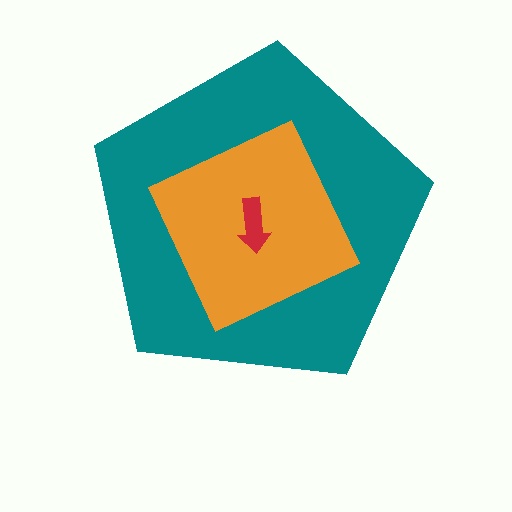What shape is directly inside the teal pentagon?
The orange diamond.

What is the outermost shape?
The teal pentagon.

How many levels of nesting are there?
3.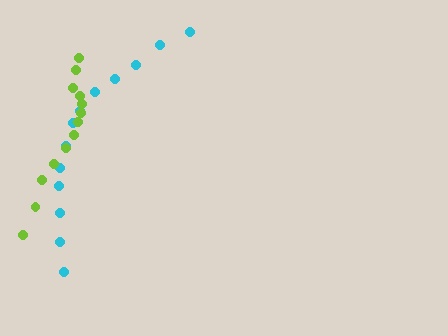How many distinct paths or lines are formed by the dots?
There are 2 distinct paths.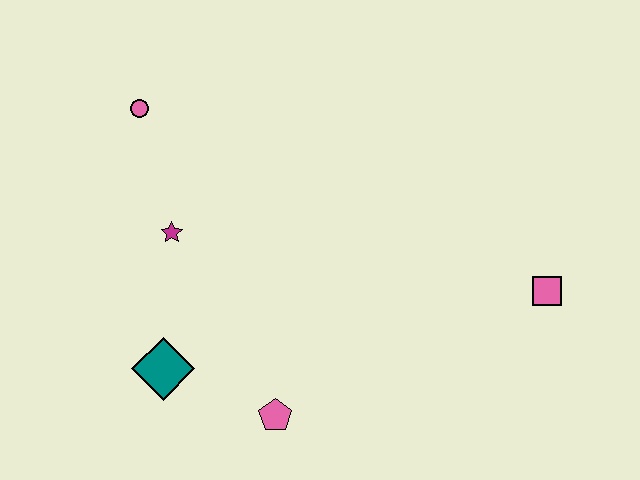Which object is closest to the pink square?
The pink pentagon is closest to the pink square.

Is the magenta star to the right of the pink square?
No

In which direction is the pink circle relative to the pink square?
The pink circle is to the left of the pink square.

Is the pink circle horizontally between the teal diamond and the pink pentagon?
No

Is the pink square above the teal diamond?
Yes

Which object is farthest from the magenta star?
The pink square is farthest from the magenta star.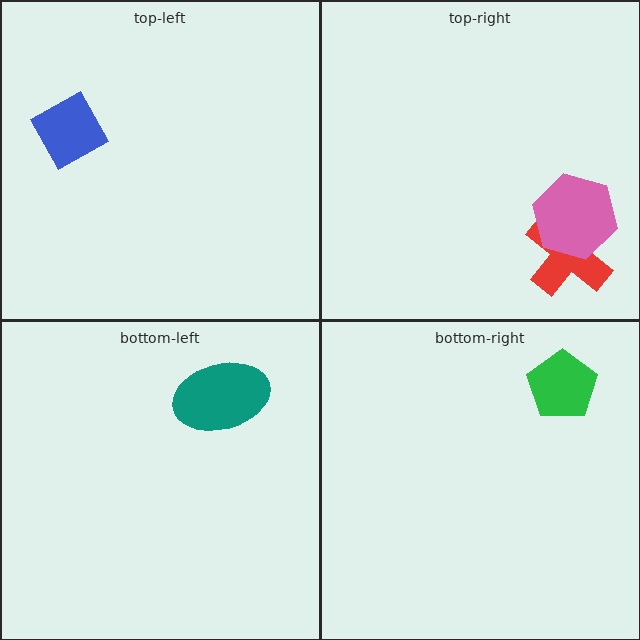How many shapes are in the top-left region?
1.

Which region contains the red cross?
The top-right region.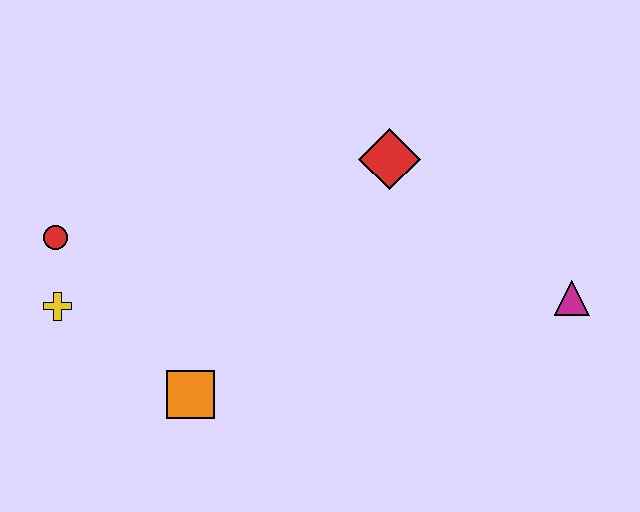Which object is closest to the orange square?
The yellow cross is closest to the orange square.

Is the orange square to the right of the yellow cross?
Yes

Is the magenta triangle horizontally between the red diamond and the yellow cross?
No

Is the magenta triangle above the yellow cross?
Yes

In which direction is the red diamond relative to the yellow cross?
The red diamond is to the right of the yellow cross.